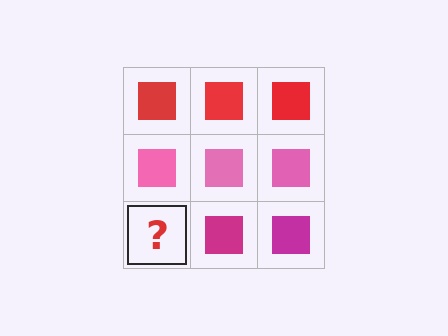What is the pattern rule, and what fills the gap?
The rule is that each row has a consistent color. The gap should be filled with a magenta square.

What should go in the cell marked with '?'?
The missing cell should contain a magenta square.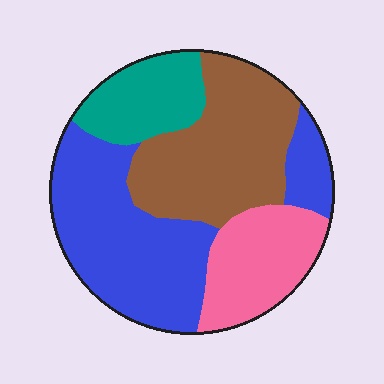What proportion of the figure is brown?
Brown covers about 30% of the figure.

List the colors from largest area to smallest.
From largest to smallest: blue, brown, pink, teal.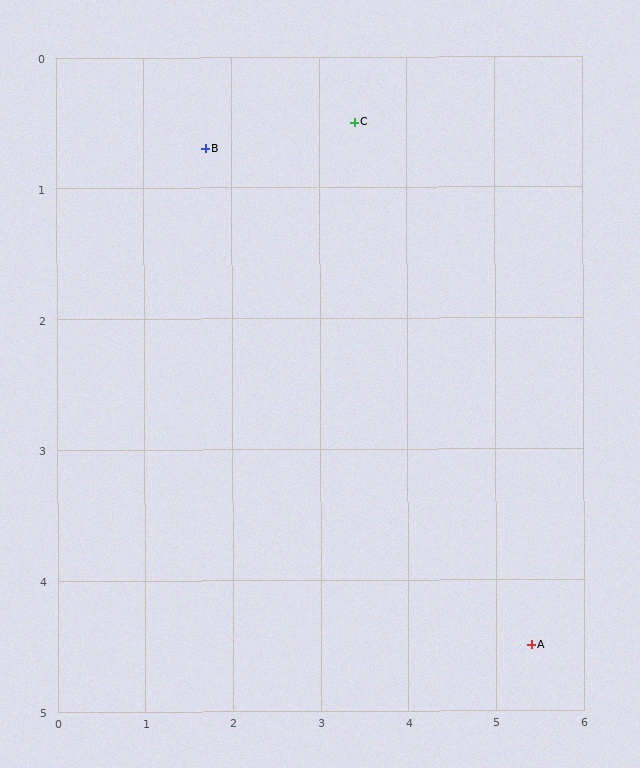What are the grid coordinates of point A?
Point A is at approximately (5.4, 4.5).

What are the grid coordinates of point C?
Point C is at approximately (3.4, 0.5).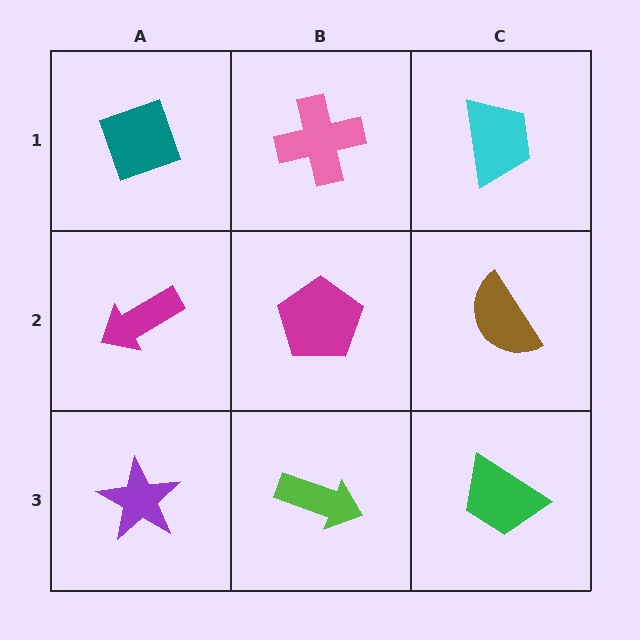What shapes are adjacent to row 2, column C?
A cyan trapezoid (row 1, column C), a green trapezoid (row 3, column C), a magenta pentagon (row 2, column B).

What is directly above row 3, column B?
A magenta pentagon.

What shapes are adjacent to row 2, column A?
A teal diamond (row 1, column A), a purple star (row 3, column A), a magenta pentagon (row 2, column B).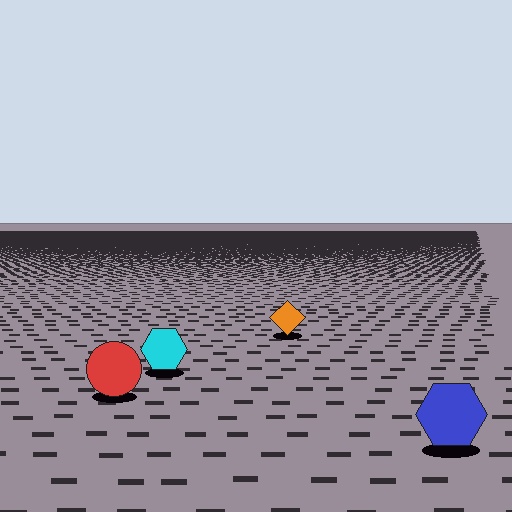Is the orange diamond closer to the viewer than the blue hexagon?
No. The blue hexagon is closer — you can tell from the texture gradient: the ground texture is coarser near it.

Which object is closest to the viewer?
The blue hexagon is closest. The texture marks near it are larger and more spread out.